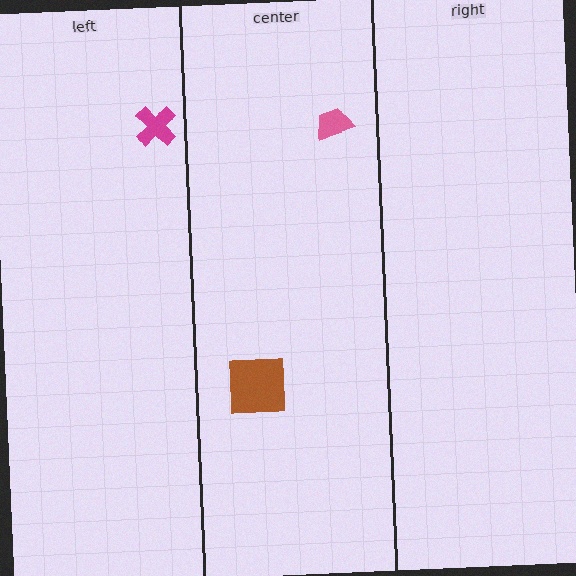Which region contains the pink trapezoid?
The center region.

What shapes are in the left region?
The magenta cross.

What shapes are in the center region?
The brown square, the pink trapezoid.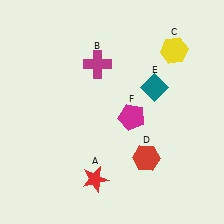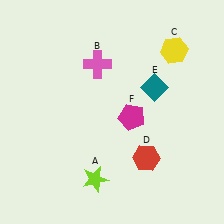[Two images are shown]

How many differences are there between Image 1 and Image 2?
There are 2 differences between the two images.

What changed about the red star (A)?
In Image 1, A is red. In Image 2, it changed to lime.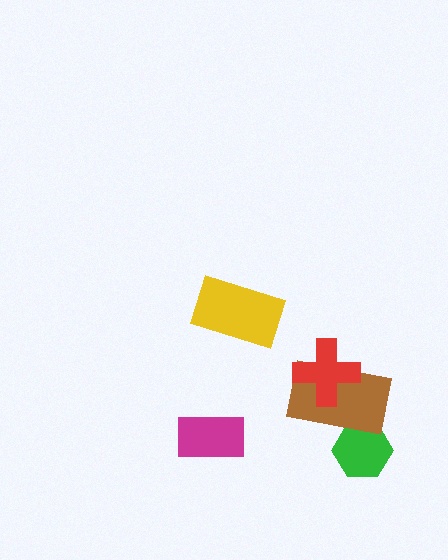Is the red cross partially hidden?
No, no other shape covers it.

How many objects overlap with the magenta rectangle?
0 objects overlap with the magenta rectangle.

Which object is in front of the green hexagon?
The brown rectangle is in front of the green hexagon.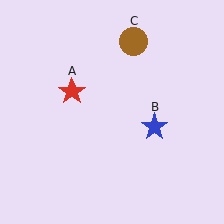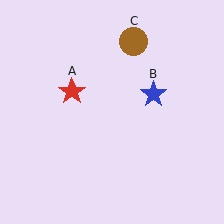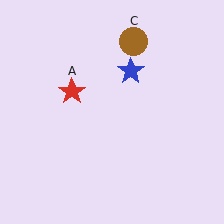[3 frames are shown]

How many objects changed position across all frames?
1 object changed position: blue star (object B).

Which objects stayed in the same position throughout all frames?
Red star (object A) and brown circle (object C) remained stationary.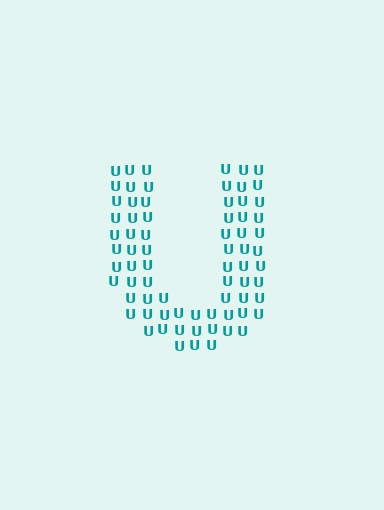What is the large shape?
The large shape is the letter U.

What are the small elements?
The small elements are letter U's.